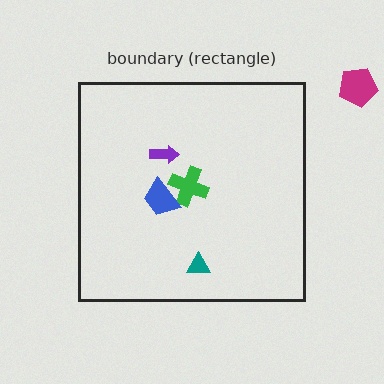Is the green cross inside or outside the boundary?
Inside.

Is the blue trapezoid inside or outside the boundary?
Inside.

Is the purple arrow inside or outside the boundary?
Inside.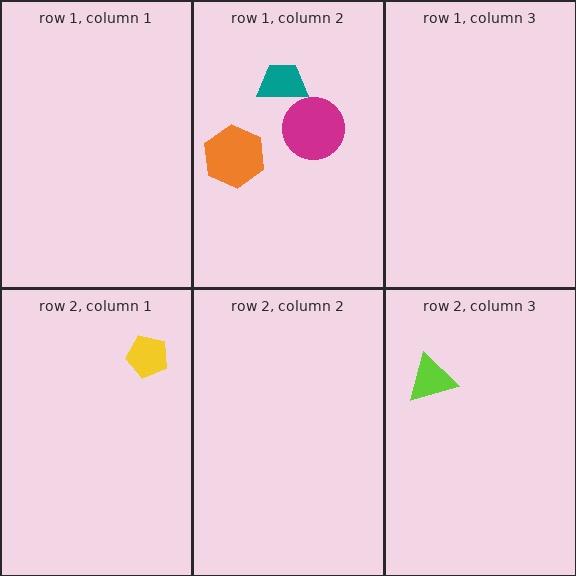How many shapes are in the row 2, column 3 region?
1.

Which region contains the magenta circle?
The row 1, column 2 region.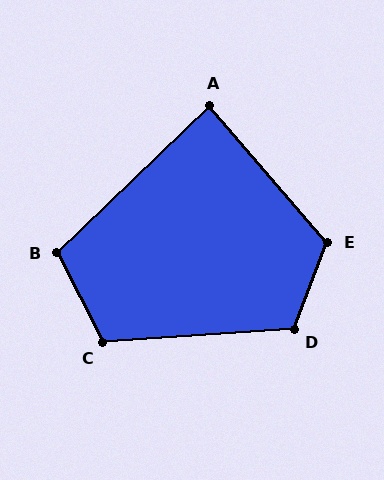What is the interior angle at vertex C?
Approximately 113 degrees (obtuse).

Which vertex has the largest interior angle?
E, at approximately 118 degrees.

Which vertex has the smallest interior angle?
A, at approximately 87 degrees.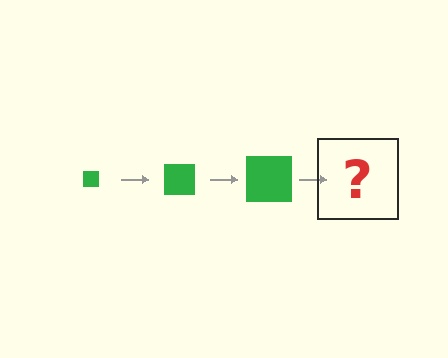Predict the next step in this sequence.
The next step is a green square, larger than the previous one.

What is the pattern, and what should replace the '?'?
The pattern is that the square gets progressively larger each step. The '?' should be a green square, larger than the previous one.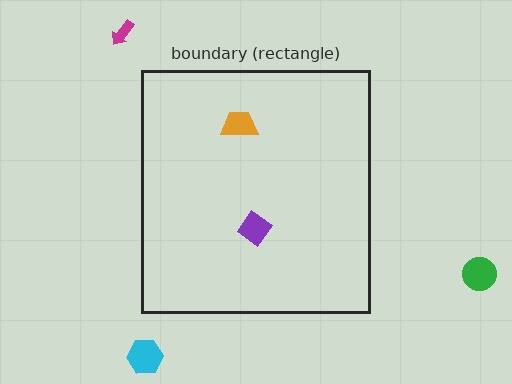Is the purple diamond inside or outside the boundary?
Inside.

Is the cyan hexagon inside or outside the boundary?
Outside.